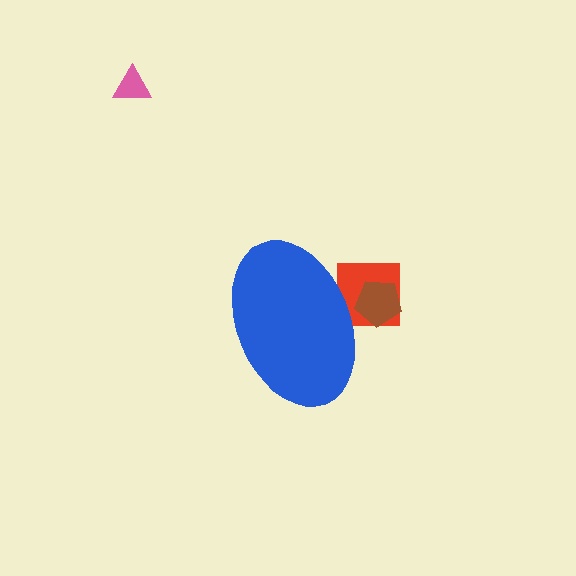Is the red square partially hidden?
Yes, the red square is partially hidden behind the blue ellipse.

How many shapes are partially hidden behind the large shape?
2 shapes are partially hidden.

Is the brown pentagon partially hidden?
Yes, the brown pentagon is partially hidden behind the blue ellipse.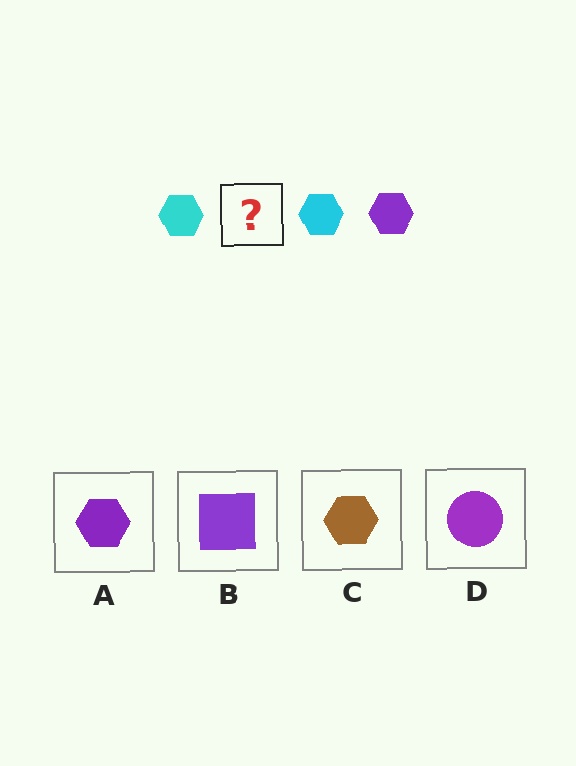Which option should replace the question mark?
Option A.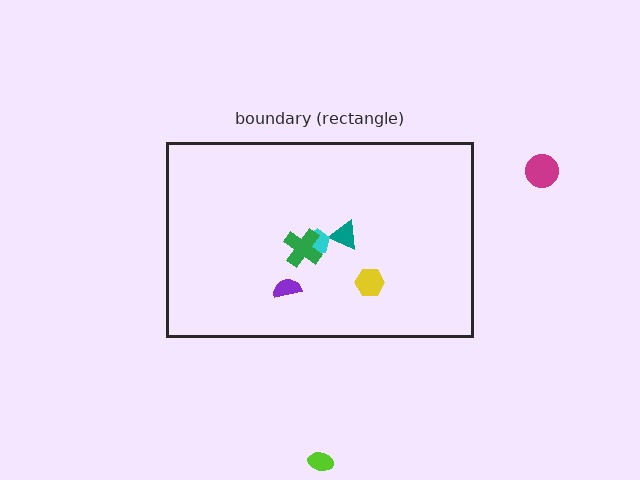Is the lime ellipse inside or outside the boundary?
Outside.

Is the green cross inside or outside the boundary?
Inside.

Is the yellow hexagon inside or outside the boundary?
Inside.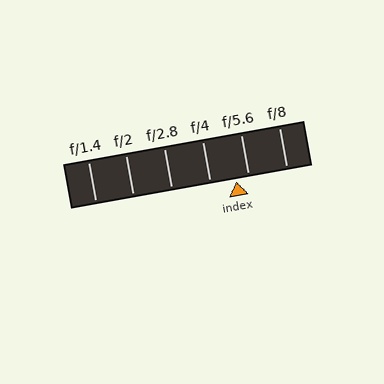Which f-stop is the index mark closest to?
The index mark is closest to f/5.6.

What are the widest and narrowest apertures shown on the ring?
The widest aperture shown is f/1.4 and the narrowest is f/8.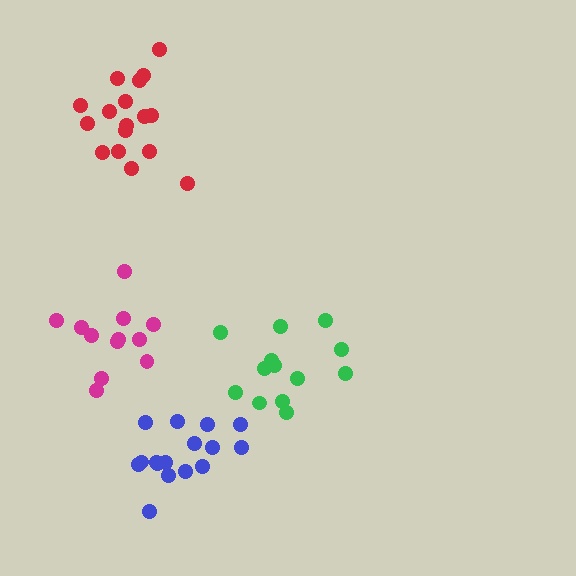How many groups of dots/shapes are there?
There are 4 groups.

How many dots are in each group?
Group 1: 13 dots, Group 2: 17 dots, Group 3: 12 dots, Group 4: 16 dots (58 total).